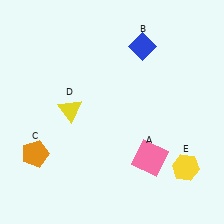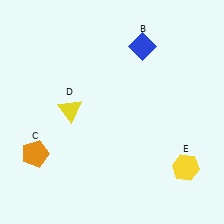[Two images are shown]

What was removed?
The pink square (A) was removed in Image 2.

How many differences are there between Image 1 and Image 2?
There is 1 difference between the two images.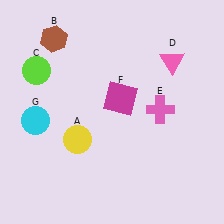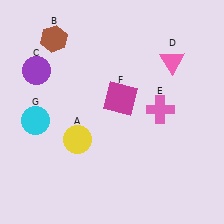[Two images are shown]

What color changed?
The circle (C) changed from lime in Image 1 to purple in Image 2.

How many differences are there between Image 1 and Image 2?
There is 1 difference between the two images.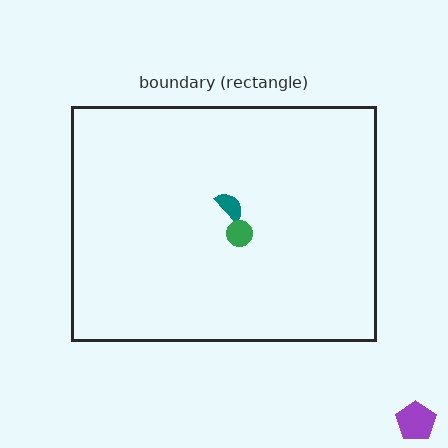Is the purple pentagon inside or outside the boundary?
Outside.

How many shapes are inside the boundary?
2 inside, 1 outside.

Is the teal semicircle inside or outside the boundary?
Inside.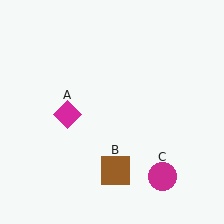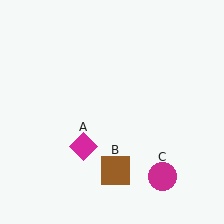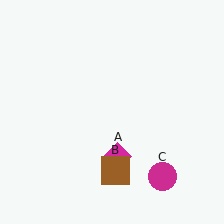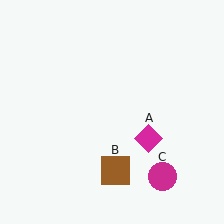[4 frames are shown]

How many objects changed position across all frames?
1 object changed position: magenta diamond (object A).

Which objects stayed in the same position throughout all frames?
Brown square (object B) and magenta circle (object C) remained stationary.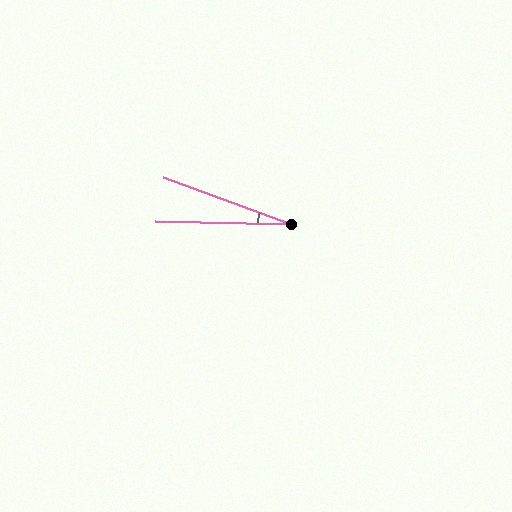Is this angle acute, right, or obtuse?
It is acute.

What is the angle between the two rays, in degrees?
Approximately 19 degrees.